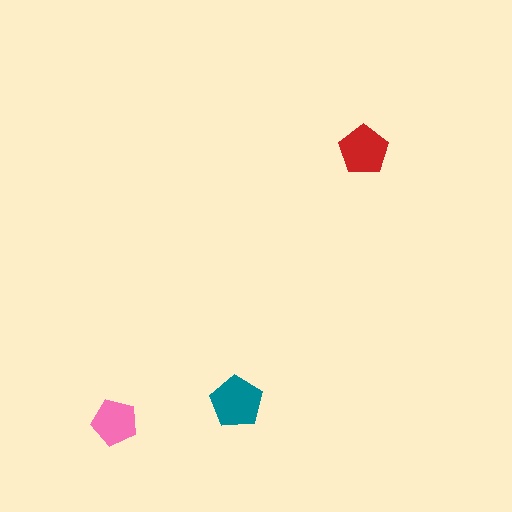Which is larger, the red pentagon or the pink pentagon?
The red one.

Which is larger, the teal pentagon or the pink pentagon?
The teal one.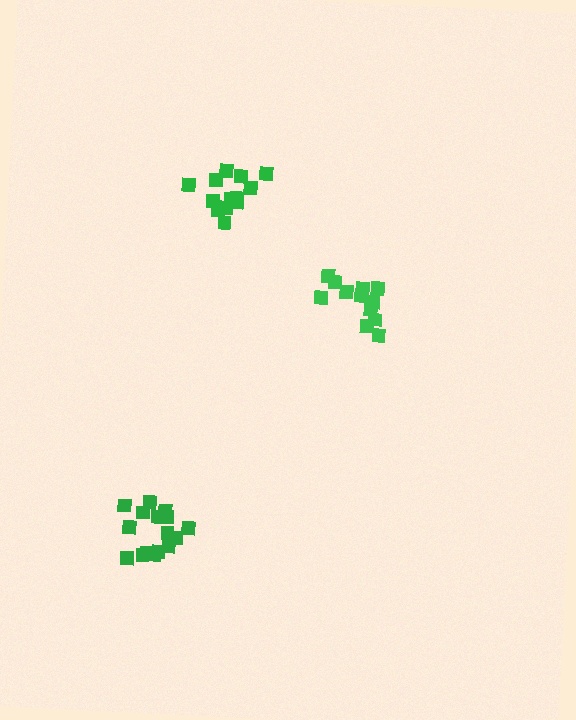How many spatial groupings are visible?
There are 3 spatial groupings.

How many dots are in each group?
Group 1: 12 dots, Group 2: 13 dots, Group 3: 17 dots (42 total).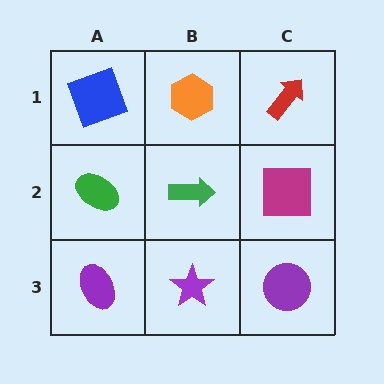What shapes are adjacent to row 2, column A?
A blue square (row 1, column A), a purple ellipse (row 3, column A), a green arrow (row 2, column B).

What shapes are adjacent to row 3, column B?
A green arrow (row 2, column B), a purple ellipse (row 3, column A), a purple circle (row 3, column C).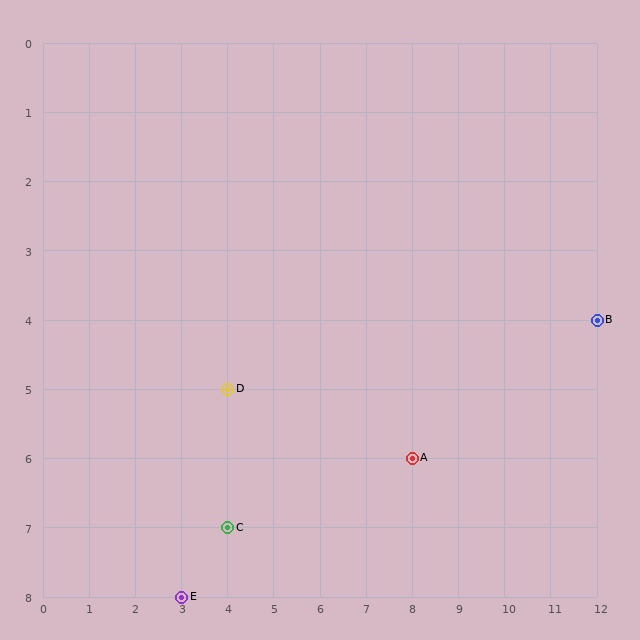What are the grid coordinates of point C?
Point C is at grid coordinates (4, 7).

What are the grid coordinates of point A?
Point A is at grid coordinates (8, 6).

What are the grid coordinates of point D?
Point D is at grid coordinates (4, 5).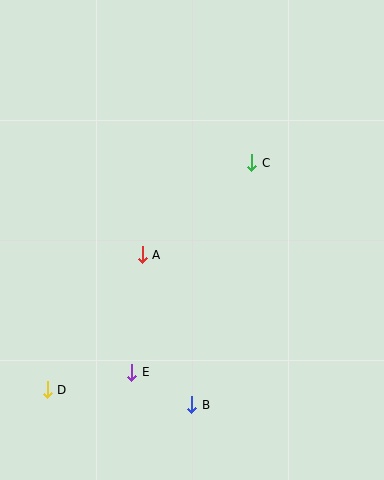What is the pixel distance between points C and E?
The distance between C and E is 242 pixels.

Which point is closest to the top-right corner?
Point C is closest to the top-right corner.